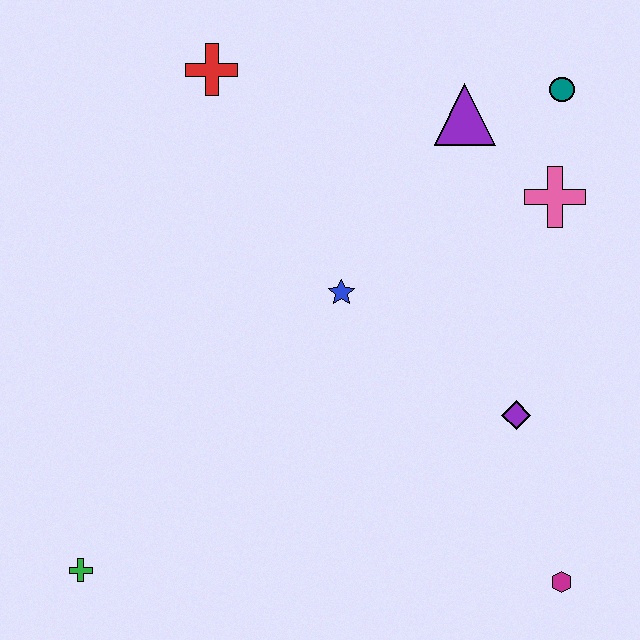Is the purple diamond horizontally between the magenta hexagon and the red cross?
Yes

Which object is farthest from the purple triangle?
The green cross is farthest from the purple triangle.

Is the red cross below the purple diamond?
No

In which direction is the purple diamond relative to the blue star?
The purple diamond is to the right of the blue star.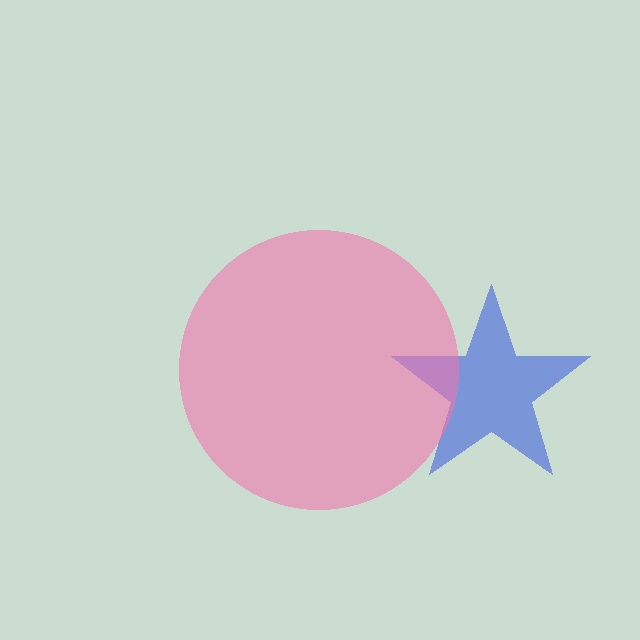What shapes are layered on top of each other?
The layered shapes are: a blue star, a pink circle.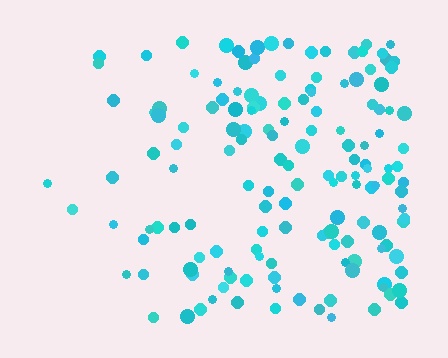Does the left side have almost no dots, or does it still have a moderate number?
Still a moderate number, just noticeably fewer than the right.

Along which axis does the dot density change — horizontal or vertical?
Horizontal.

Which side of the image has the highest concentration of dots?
The right.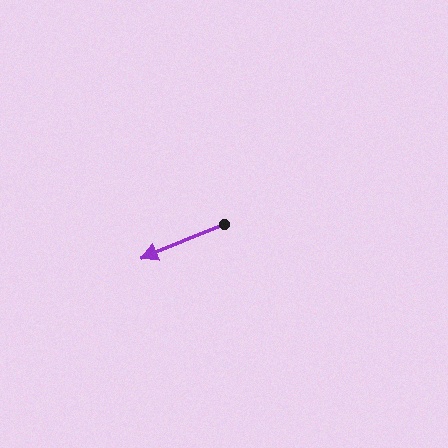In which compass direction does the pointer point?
West.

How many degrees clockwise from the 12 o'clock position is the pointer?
Approximately 248 degrees.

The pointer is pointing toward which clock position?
Roughly 8 o'clock.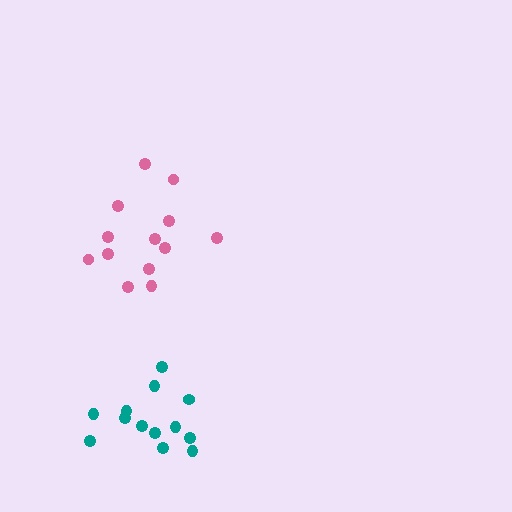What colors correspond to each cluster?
The clusters are colored: teal, pink.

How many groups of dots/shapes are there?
There are 2 groups.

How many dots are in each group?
Group 1: 13 dots, Group 2: 13 dots (26 total).